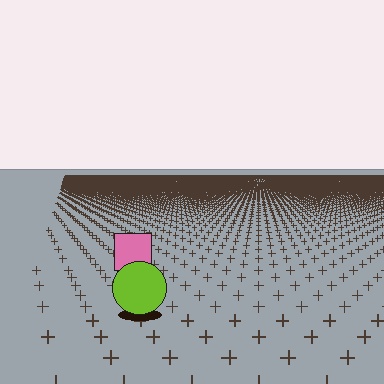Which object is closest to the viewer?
The lime circle is closest. The texture marks near it are larger and more spread out.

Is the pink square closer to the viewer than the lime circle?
No. The lime circle is closer — you can tell from the texture gradient: the ground texture is coarser near it.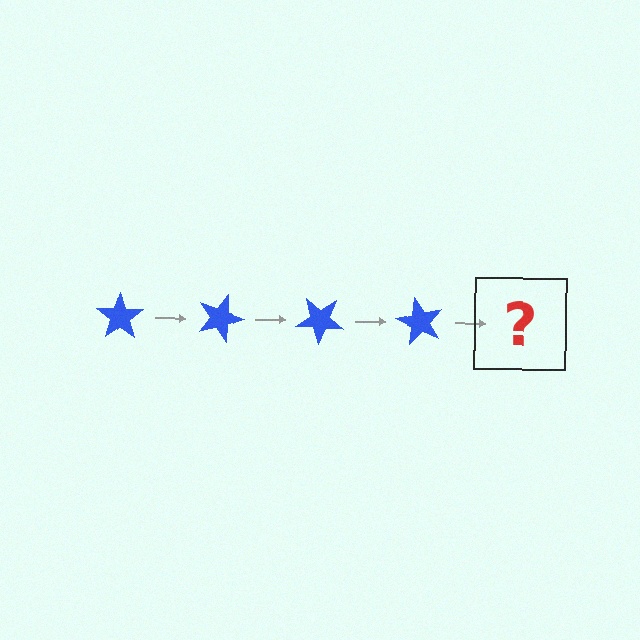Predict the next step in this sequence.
The next step is a blue star rotated 80 degrees.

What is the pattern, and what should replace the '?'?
The pattern is that the star rotates 20 degrees each step. The '?' should be a blue star rotated 80 degrees.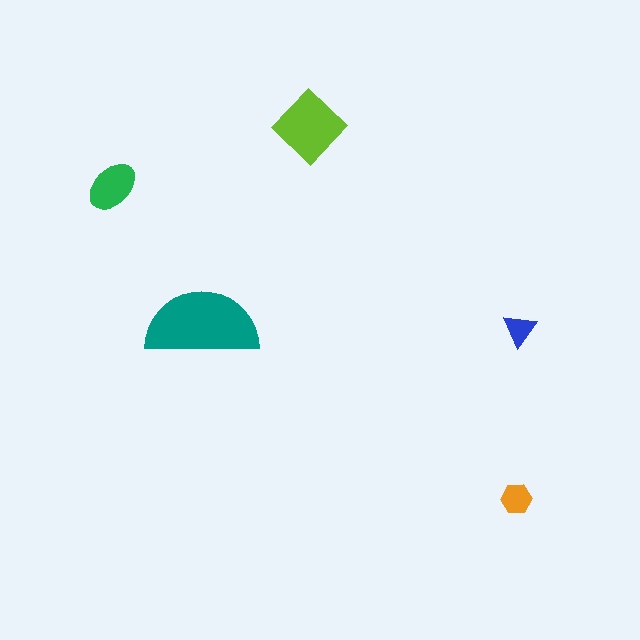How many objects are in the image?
There are 5 objects in the image.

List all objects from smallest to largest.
The blue triangle, the orange hexagon, the green ellipse, the lime diamond, the teal semicircle.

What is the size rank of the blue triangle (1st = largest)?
5th.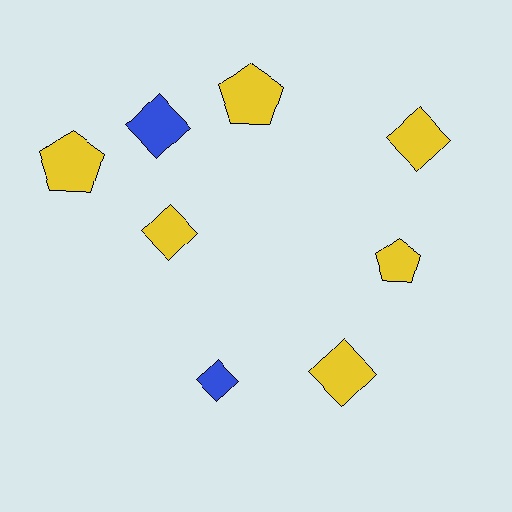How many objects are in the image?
There are 8 objects.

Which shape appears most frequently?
Diamond, with 5 objects.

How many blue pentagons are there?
There are no blue pentagons.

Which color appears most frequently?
Yellow, with 6 objects.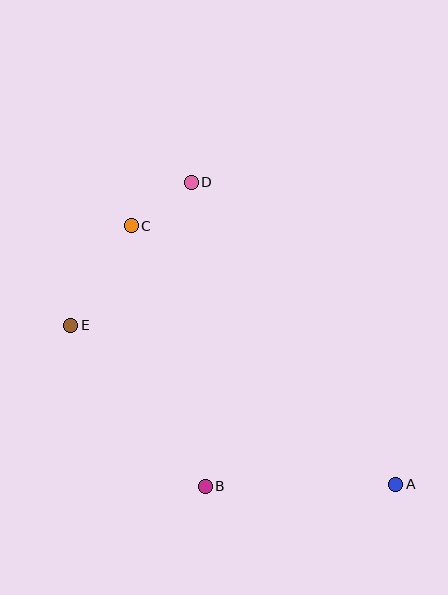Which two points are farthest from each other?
Points A and C are farthest from each other.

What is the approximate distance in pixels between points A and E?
The distance between A and E is approximately 362 pixels.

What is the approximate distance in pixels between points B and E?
The distance between B and E is approximately 210 pixels.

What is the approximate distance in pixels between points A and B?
The distance between A and B is approximately 191 pixels.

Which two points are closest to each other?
Points C and D are closest to each other.